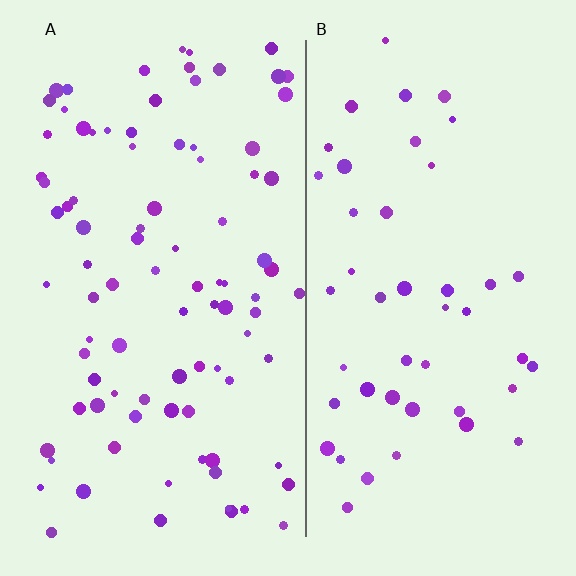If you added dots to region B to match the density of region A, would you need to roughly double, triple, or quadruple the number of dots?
Approximately double.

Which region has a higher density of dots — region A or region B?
A (the left).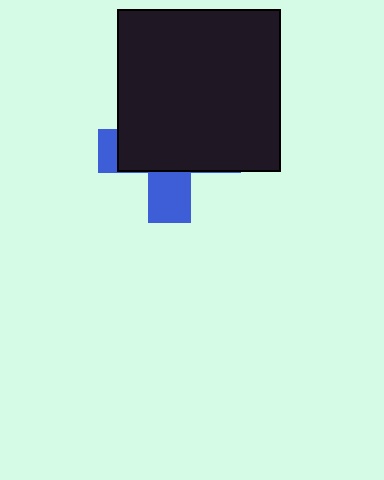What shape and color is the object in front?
The object in front is a black square.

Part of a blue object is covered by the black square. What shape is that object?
It is a cross.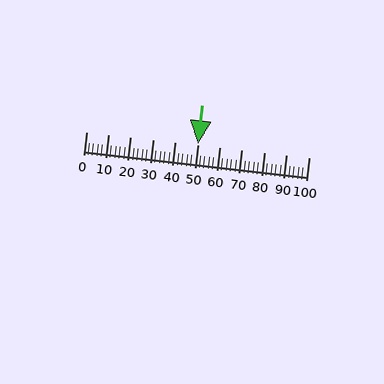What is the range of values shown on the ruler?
The ruler shows values from 0 to 100.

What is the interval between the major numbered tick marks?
The major tick marks are spaced 10 units apart.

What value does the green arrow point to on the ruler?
The green arrow points to approximately 50.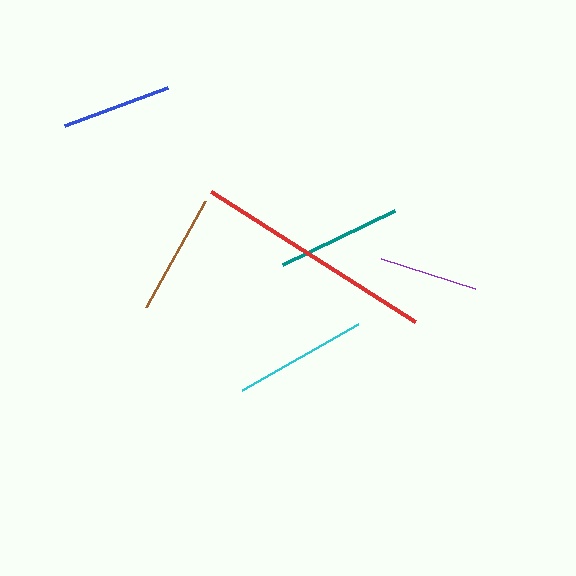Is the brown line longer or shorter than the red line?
The red line is longer than the brown line.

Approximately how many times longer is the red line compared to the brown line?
The red line is approximately 2.0 times the length of the brown line.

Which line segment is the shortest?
The purple line is the shortest at approximately 99 pixels.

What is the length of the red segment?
The red segment is approximately 242 pixels long.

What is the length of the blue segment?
The blue segment is approximately 110 pixels long.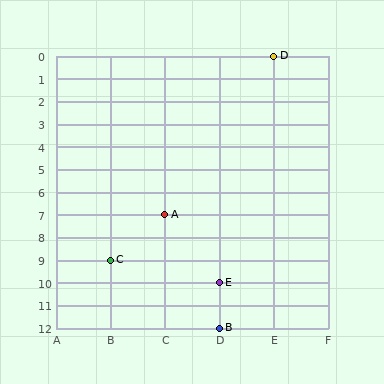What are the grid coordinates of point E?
Point E is at grid coordinates (D, 10).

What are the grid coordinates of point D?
Point D is at grid coordinates (E, 0).